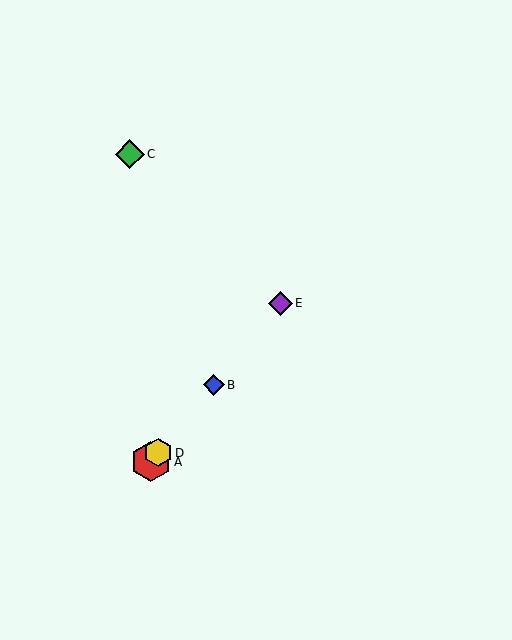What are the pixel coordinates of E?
Object E is at (281, 303).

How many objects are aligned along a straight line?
4 objects (A, B, D, E) are aligned along a straight line.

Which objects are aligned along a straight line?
Objects A, B, D, E are aligned along a straight line.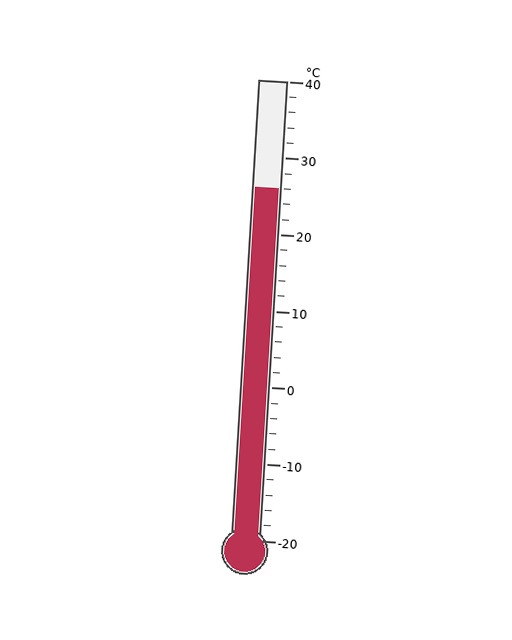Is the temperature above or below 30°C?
The temperature is below 30°C.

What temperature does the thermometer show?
The thermometer shows approximately 26°C.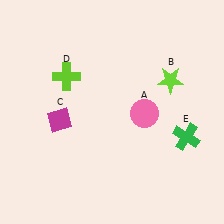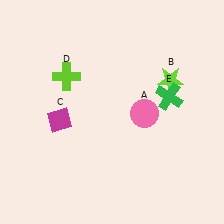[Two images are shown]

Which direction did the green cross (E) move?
The green cross (E) moved up.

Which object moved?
The green cross (E) moved up.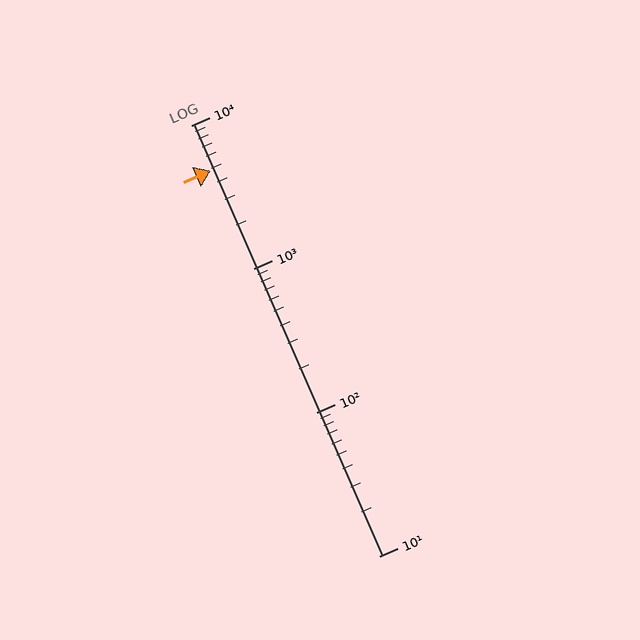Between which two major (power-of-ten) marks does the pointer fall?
The pointer is between 1000 and 10000.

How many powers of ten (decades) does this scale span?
The scale spans 3 decades, from 10 to 10000.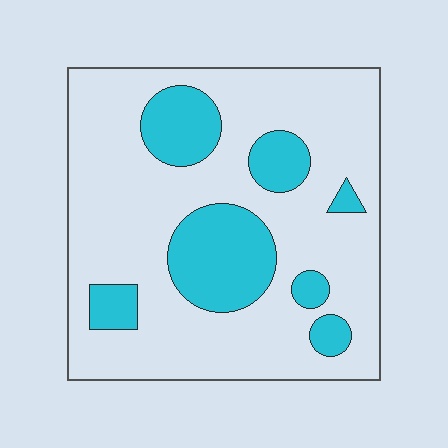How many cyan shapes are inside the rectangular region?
7.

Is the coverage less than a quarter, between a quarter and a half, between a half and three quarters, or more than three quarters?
Less than a quarter.